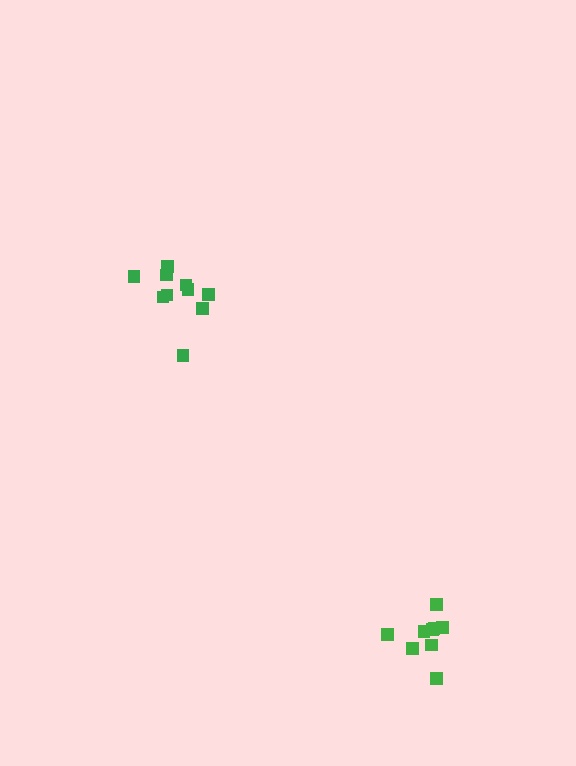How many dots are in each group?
Group 1: 9 dots, Group 2: 10 dots (19 total).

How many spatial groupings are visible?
There are 2 spatial groupings.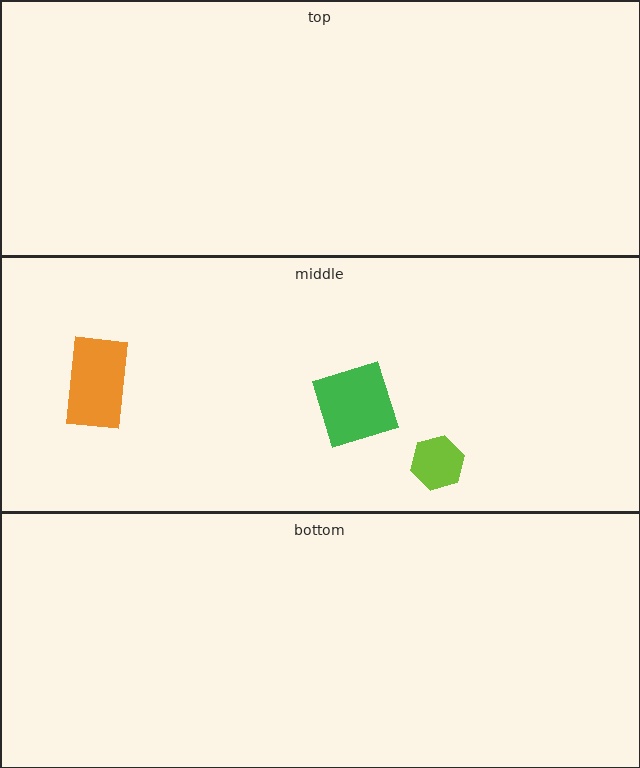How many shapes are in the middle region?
3.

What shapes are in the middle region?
The lime hexagon, the green square, the orange rectangle.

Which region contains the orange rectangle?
The middle region.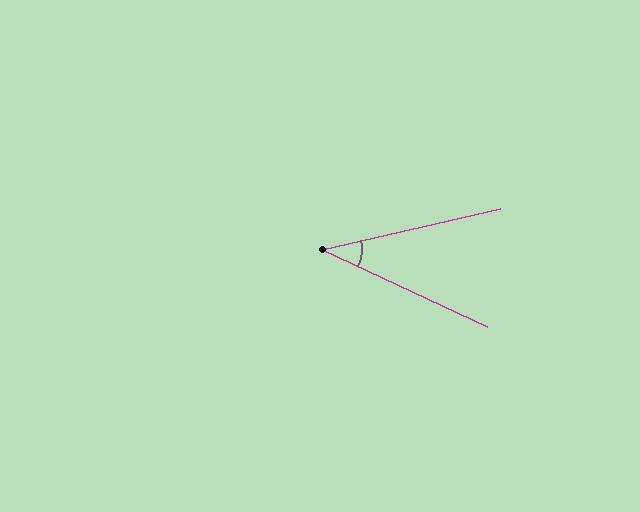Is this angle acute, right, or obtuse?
It is acute.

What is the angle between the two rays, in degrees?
Approximately 38 degrees.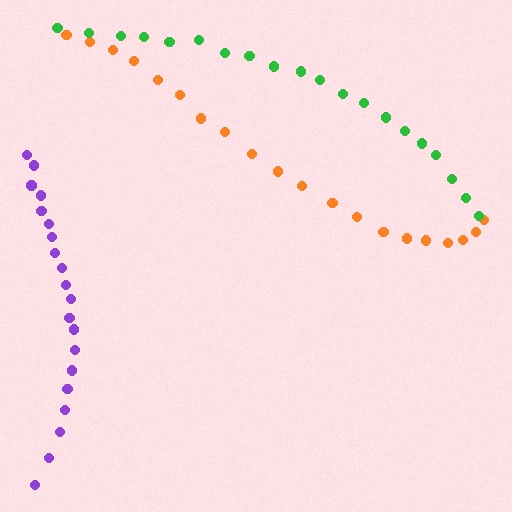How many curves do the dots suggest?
There are 3 distinct paths.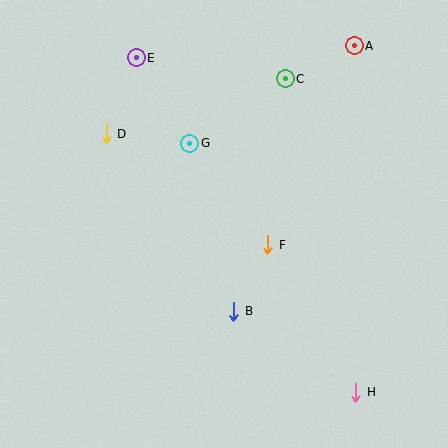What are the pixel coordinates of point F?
Point F is at (268, 245).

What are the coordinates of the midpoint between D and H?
The midpoint between D and H is at (231, 263).